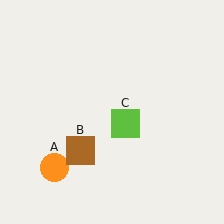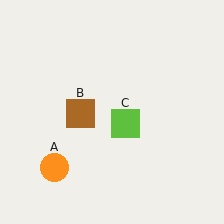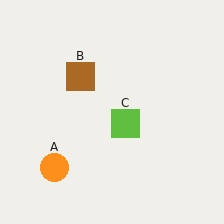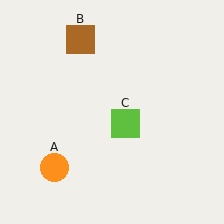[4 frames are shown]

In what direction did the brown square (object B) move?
The brown square (object B) moved up.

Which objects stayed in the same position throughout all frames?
Orange circle (object A) and lime square (object C) remained stationary.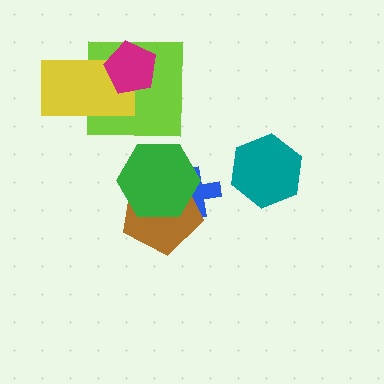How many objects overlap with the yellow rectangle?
2 objects overlap with the yellow rectangle.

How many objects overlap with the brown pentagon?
2 objects overlap with the brown pentagon.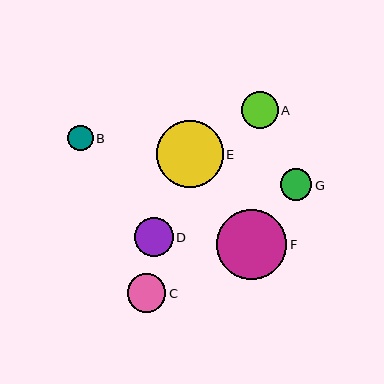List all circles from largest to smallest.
From largest to smallest: F, E, D, C, A, G, B.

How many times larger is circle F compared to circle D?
Circle F is approximately 1.8 times the size of circle D.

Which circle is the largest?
Circle F is the largest with a size of approximately 70 pixels.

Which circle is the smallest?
Circle B is the smallest with a size of approximately 26 pixels.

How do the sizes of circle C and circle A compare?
Circle C and circle A are approximately the same size.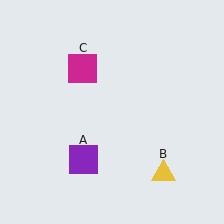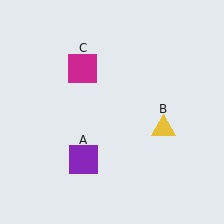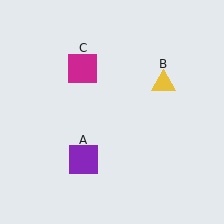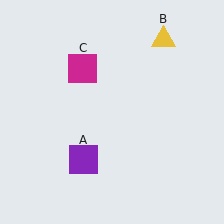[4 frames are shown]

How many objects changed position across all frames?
1 object changed position: yellow triangle (object B).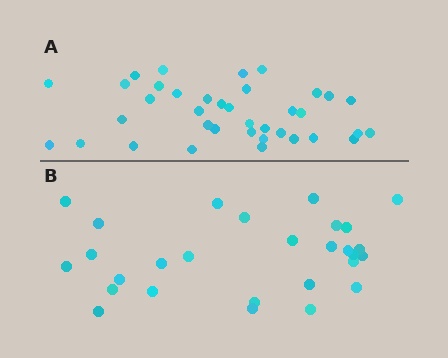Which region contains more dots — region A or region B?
Region A (the top region) has more dots.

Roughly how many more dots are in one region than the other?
Region A has roughly 8 or so more dots than region B.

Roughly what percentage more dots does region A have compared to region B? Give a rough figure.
About 30% more.